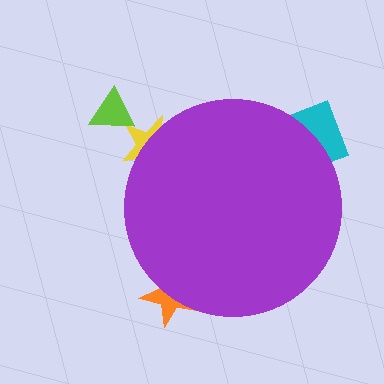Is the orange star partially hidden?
Yes, the orange star is partially hidden behind the purple circle.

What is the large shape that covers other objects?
A purple circle.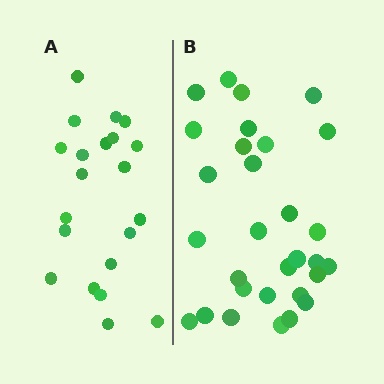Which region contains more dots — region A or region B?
Region B (the right region) has more dots.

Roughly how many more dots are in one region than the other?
Region B has roughly 8 or so more dots than region A.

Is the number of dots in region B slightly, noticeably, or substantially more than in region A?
Region B has noticeably more, but not dramatically so. The ratio is roughly 1.4 to 1.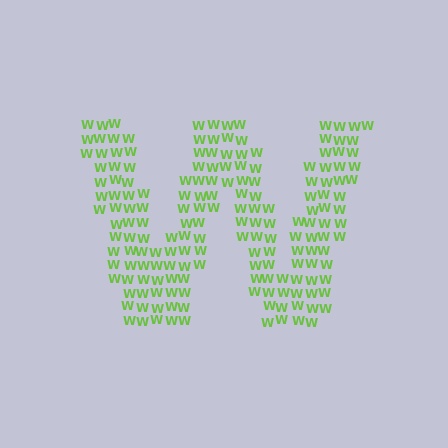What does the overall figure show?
The overall figure shows the letter W.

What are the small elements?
The small elements are letter W's.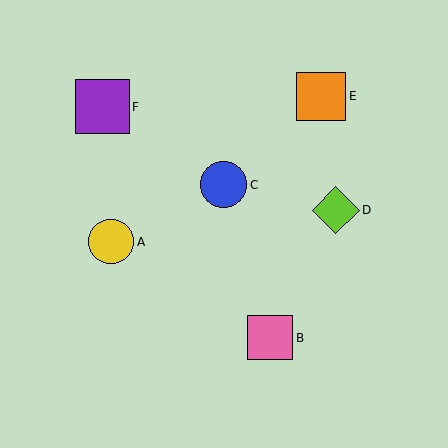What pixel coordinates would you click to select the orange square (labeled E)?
Click at (321, 96) to select the orange square E.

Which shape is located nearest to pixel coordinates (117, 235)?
The yellow circle (labeled A) at (111, 242) is nearest to that location.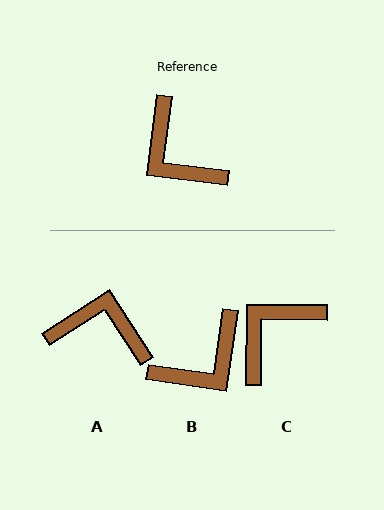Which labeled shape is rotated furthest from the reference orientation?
A, about 140 degrees away.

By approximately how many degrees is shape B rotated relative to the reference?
Approximately 89 degrees counter-clockwise.